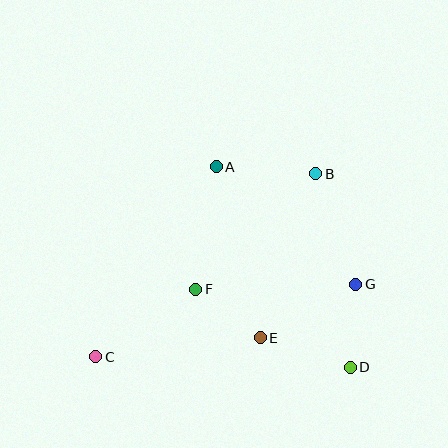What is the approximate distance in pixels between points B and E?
The distance between B and E is approximately 173 pixels.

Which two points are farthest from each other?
Points B and C are farthest from each other.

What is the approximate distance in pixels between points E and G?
The distance between E and G is approximately 109 pixels.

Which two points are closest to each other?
Points E and F are closest to each other.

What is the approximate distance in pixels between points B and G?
The distance between B and G is approximately 117 pixels.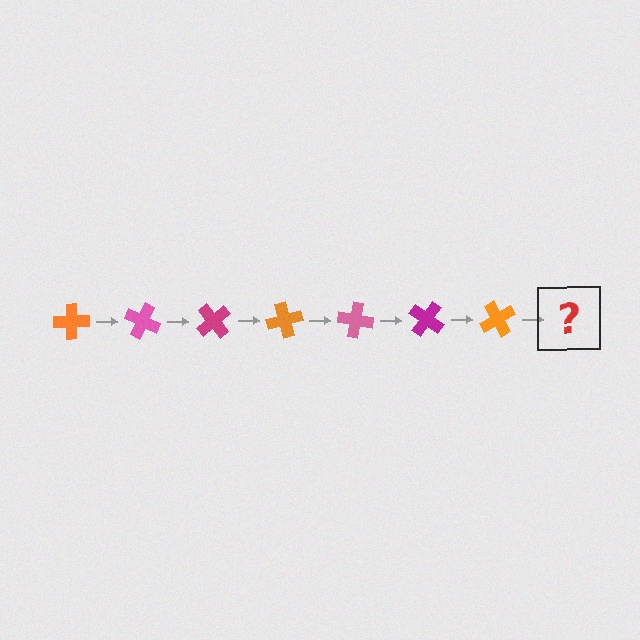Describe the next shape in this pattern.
It should be a pink cross, rotated 175 degrees from the start.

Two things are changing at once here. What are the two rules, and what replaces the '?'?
The two rules are that it rotates 25 degrees each step and the color cycles through orange, pink, and magenta. The '?' should be a pink cross, rotated 175 degrees from the start.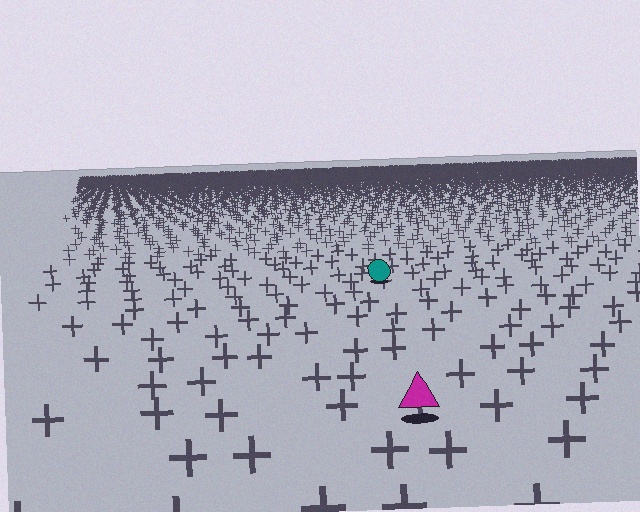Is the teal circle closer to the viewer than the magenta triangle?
No. The magenta triangle is closer — you can tell from the texture gradient: the ground texture is coarser near it.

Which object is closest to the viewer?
The magenta triangle is closest. The texture marks near it are larger and more spread out.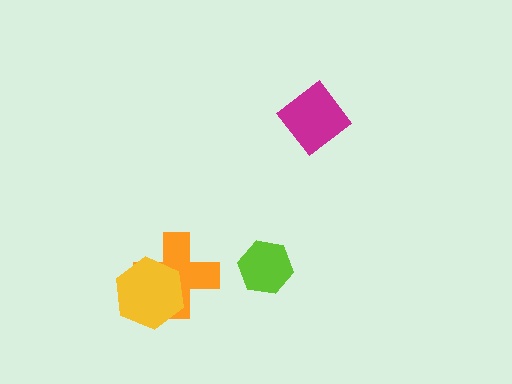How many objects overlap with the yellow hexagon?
1 object overlaps with the yellow hexagon.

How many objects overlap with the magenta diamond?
0 objects overlap with the magenta diamond.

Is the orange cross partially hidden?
Yes, it is partially covered by another shape.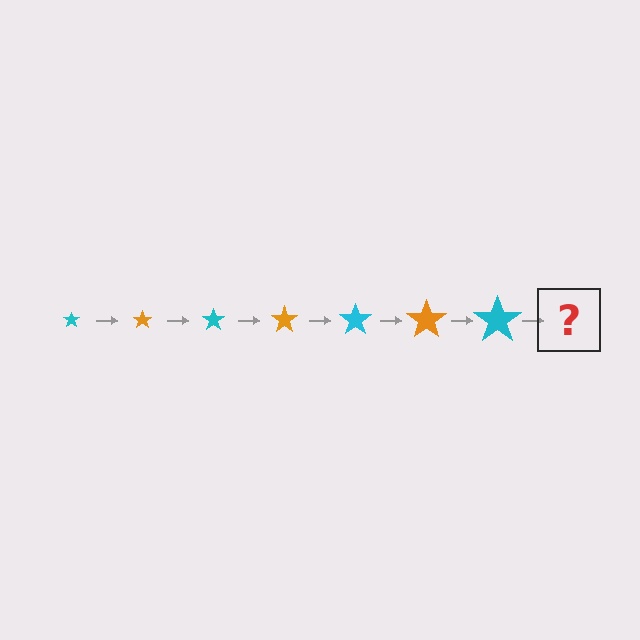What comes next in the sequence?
The next element should be an orange star, larger than the previous one.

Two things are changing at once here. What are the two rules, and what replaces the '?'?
The two rules are that the star grows larger each step and the color cycles through cyan and orange. The '?' should be an orange star, larger than the previous one.